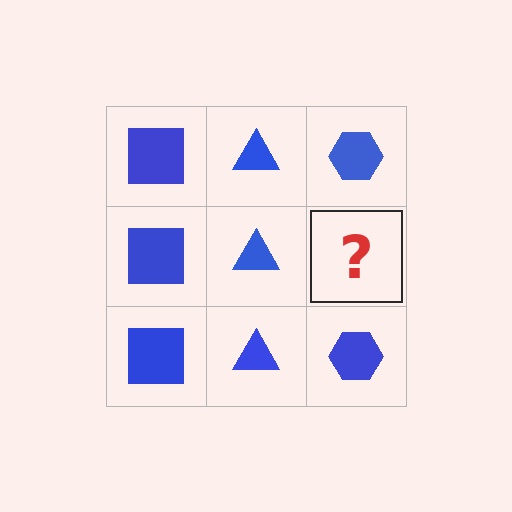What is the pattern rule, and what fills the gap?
The rule is that each column has a consistent shape. The gap should be filled with a blue hexagon.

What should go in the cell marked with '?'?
The missing cell should contain a blue hexagon.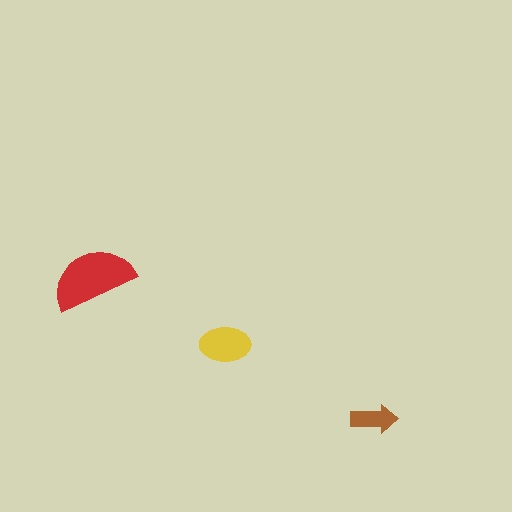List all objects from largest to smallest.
The red semicircle, the yellow ellipse, the brown arrow.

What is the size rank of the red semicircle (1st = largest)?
1st.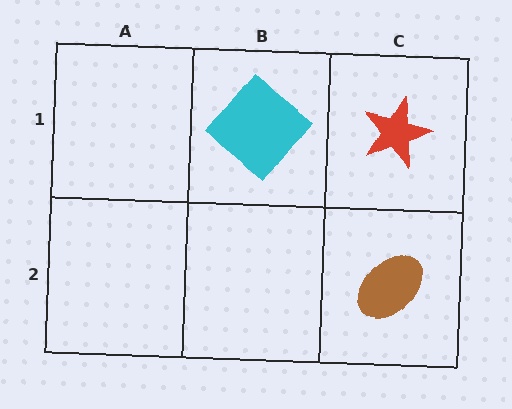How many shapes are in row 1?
2 shapes.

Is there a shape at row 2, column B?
No, that cell is empty.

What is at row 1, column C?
A red star.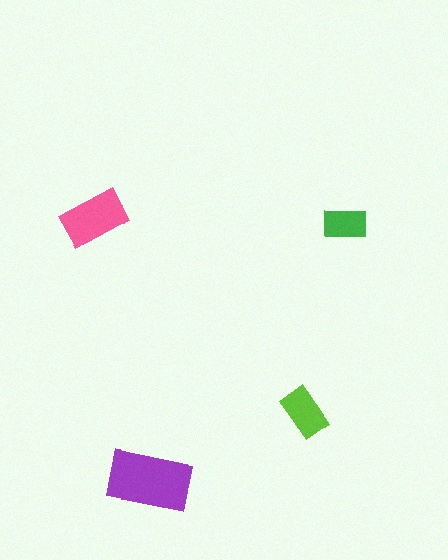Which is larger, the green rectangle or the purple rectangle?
The purple one.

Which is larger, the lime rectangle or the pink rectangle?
The pink one.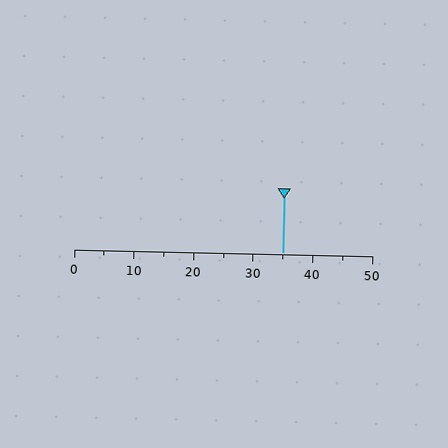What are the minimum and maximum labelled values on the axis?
The axis runs from 0 to 50.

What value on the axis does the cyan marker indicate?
The marker indicates approximately 35.